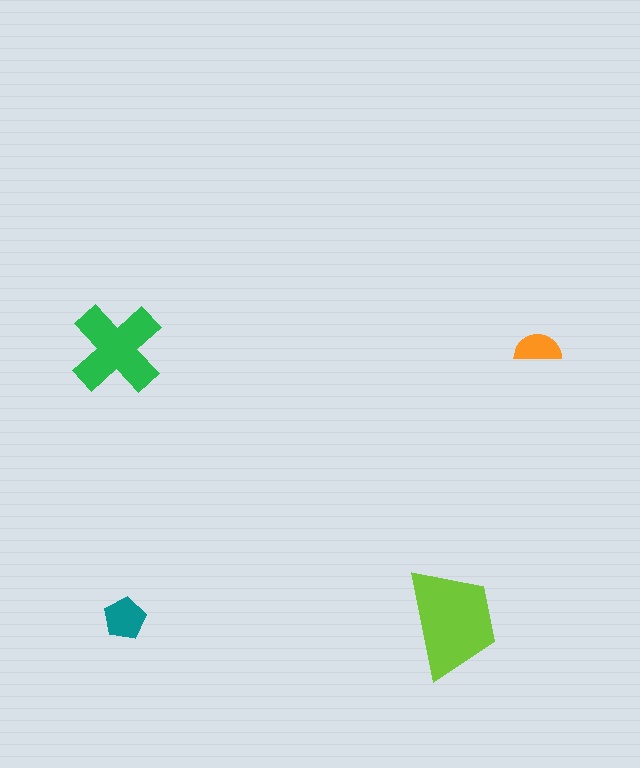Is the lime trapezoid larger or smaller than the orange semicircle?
Larger.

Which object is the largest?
The lime trapezoid.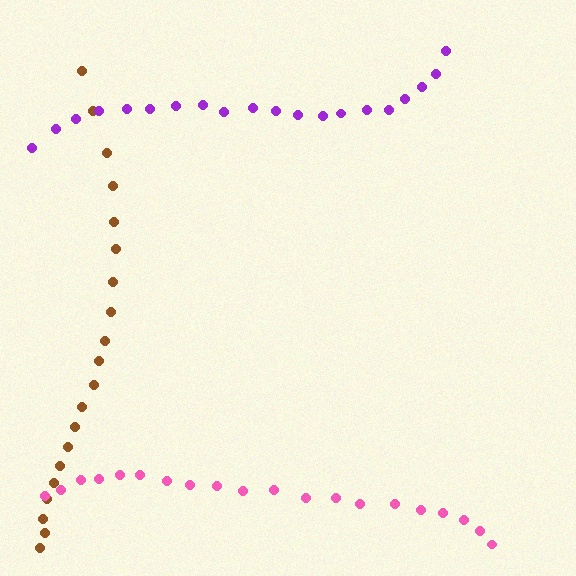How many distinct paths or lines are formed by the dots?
There are 3 distinct paths.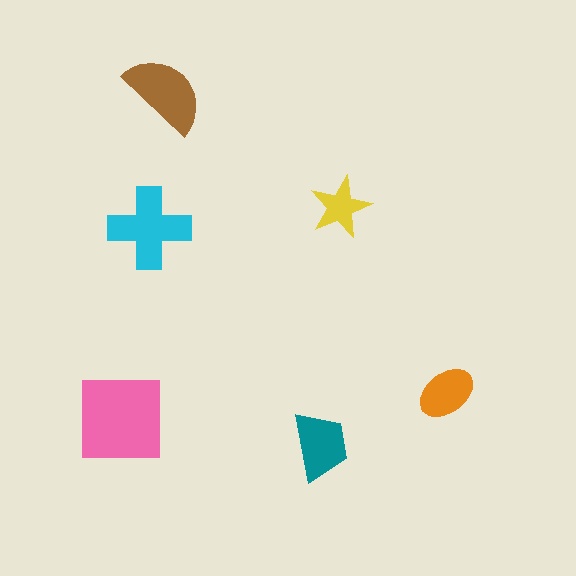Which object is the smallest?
The yellow star.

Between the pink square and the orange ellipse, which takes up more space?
The pink square.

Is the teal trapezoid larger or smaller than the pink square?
Smaller.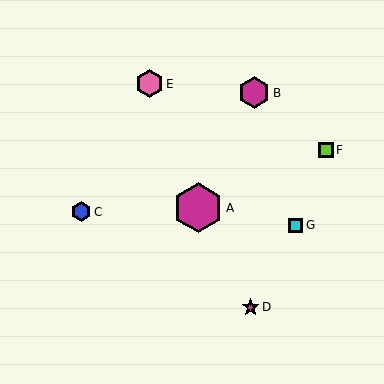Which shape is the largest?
The magenta hexagon (labeled A) is the largest.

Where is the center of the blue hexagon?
The center of the blue hexagon is at (81, 212).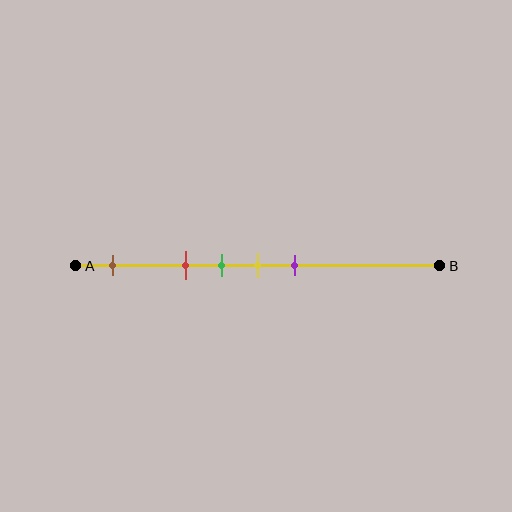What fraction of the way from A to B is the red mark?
The red mark is approximately 30% (0.3) of the way from A to B.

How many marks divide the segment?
There are 5 marks dividing the segment.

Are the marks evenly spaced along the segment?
No, the marks are not evenly spaced.